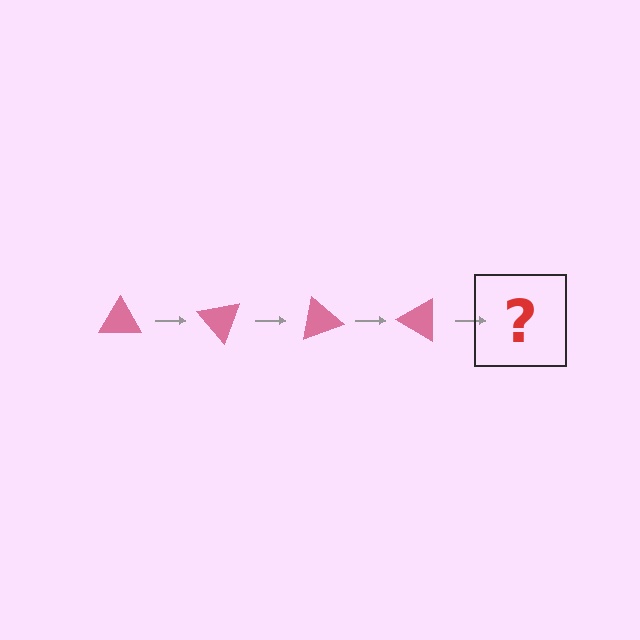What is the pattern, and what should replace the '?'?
The pattern is that the triangle rotates 50 degrees each step. The '?' should be a pink triangle rotated 200 degrees.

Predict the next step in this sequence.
The next step is a pink triangle rotated 200 degrees.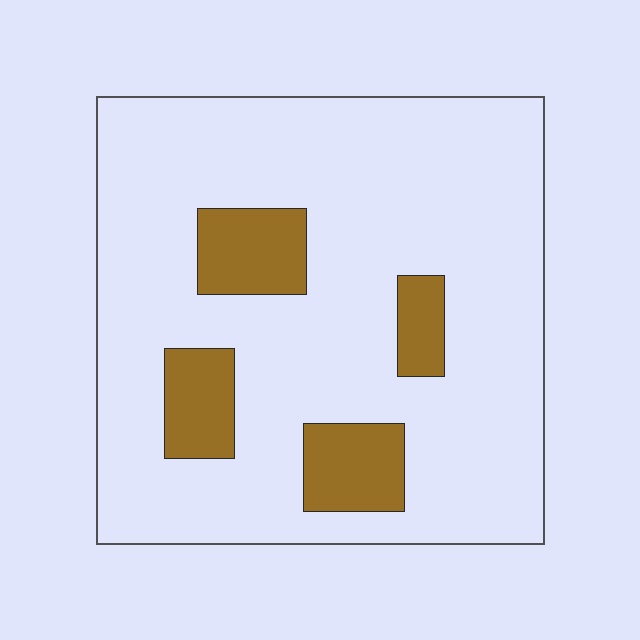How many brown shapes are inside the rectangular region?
4.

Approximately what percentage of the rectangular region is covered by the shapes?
Approximately 15%.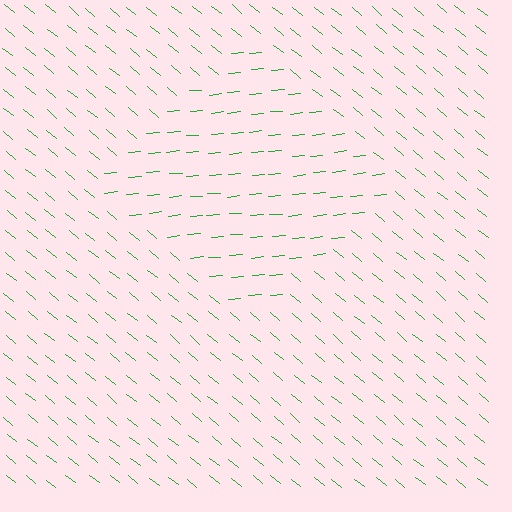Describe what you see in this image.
The image is filled with small green line segments. A diamond region in the image has lines oriented differently from the surrounding lines, creating a visible texture boundary.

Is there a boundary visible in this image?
Yes, there is a texture boundary formed by a change in line orientation.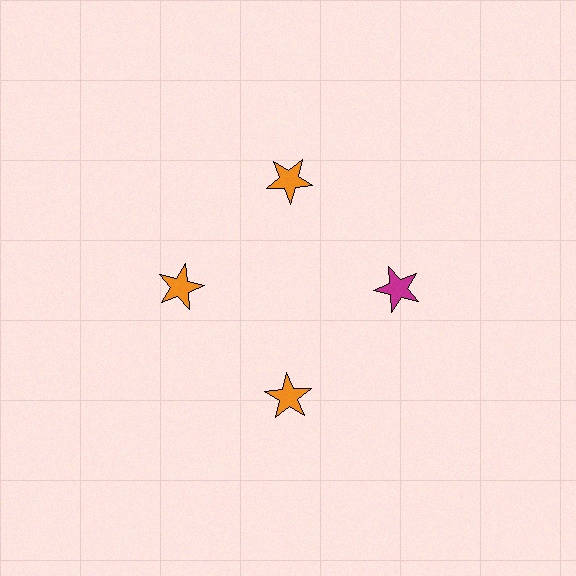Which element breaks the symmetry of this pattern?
The magenta star at roughly the 3 o'clock position breaks the symmetry. All other shapes are orange stars.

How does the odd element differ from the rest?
It has a different color: magenta instead of orange.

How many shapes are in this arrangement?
There are 4 shapes arranged in a ring pattern.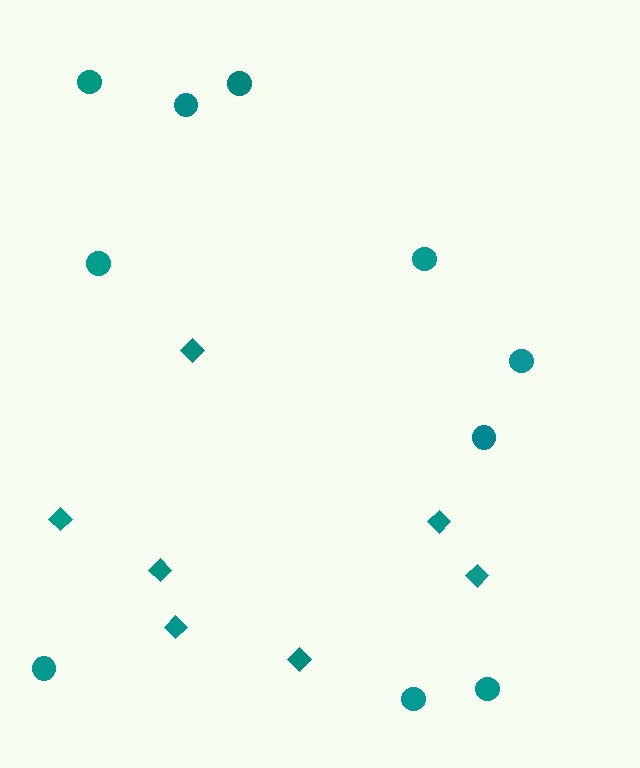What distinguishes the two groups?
There are 2 groups: one group of diamonds (7) and one group of circles (10).